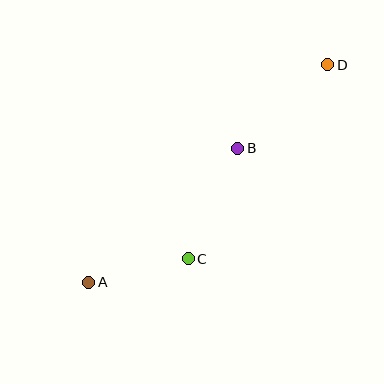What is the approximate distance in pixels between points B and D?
The distance between B and D is approximately 123 pixels.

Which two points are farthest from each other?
Points A and D are farthest from each other.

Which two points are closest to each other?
Points A and C are closest to each other.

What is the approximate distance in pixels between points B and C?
The distance between B and C is approximately 121 pixels.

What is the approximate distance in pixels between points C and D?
The distance between C and D is approximately 239 pixels.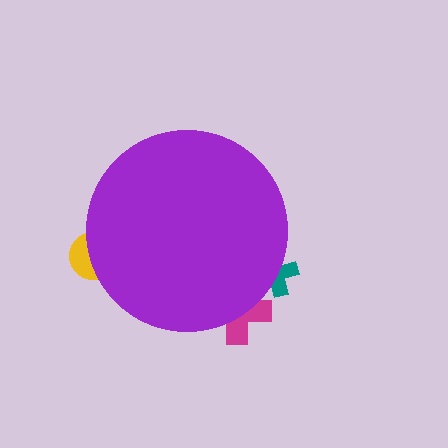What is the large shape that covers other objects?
A purple circle.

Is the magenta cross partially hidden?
Yes, the magenta cross is partially hidden behind the purple circle.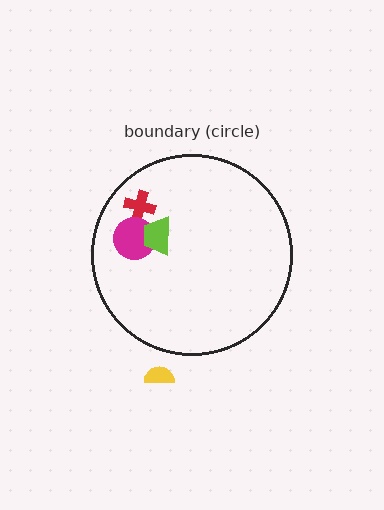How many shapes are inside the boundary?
3 inside, 1 outside.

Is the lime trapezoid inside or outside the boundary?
Inside.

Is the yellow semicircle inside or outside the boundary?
Outside.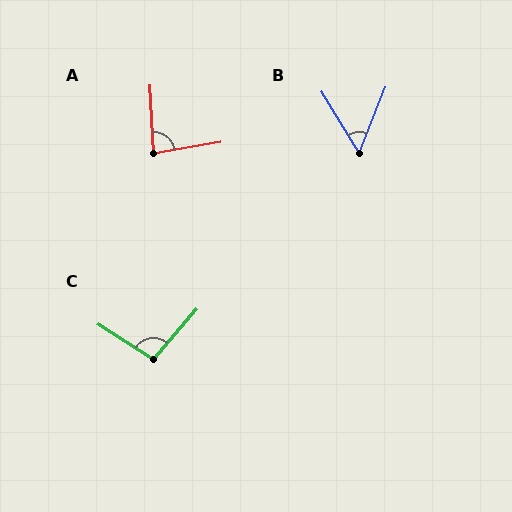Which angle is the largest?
C, at approximately 98 degrees.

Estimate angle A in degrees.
Approximately 84 degrees.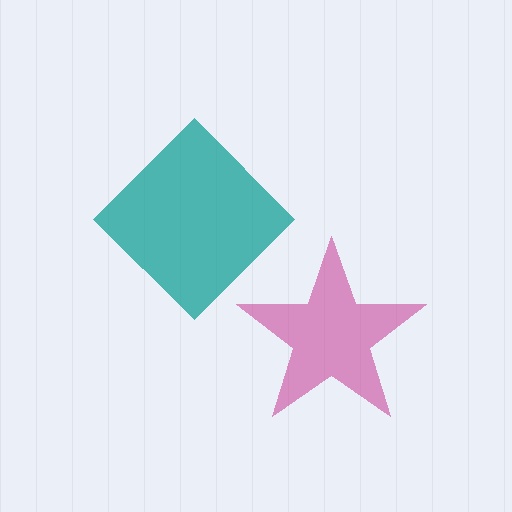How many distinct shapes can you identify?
There are 2 distinct shapes: a magenta star, a teal diamond.